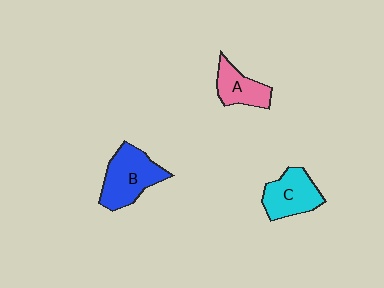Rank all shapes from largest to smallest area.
From largest to smallest: B (blue), C (cyan), A (pink).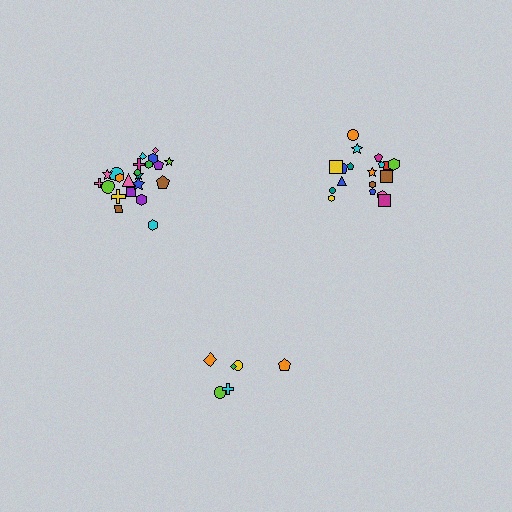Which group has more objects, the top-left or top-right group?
The top-left group.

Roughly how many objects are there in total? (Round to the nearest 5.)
Roughly 45 objects in total.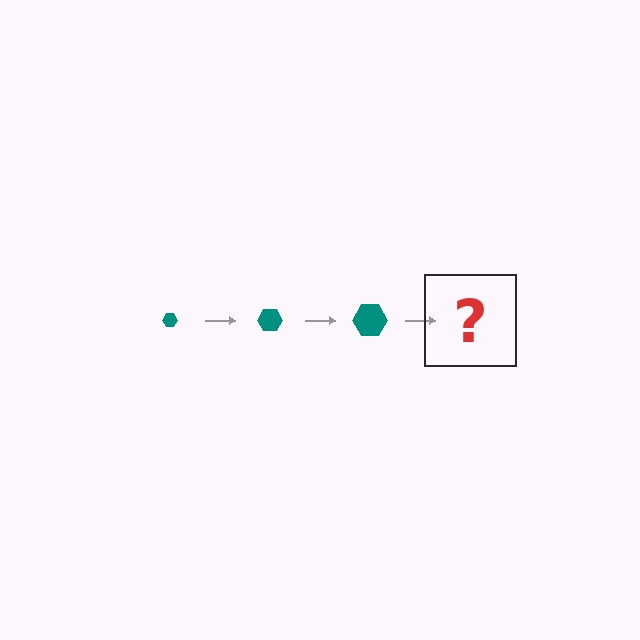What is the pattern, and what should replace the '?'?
The pattern is that the hexagon gets progressively larger each step. The '?' should be a teal hexagon, larger than the previous one.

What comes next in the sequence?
The next element should be a teal hexagon, larger than the previous one.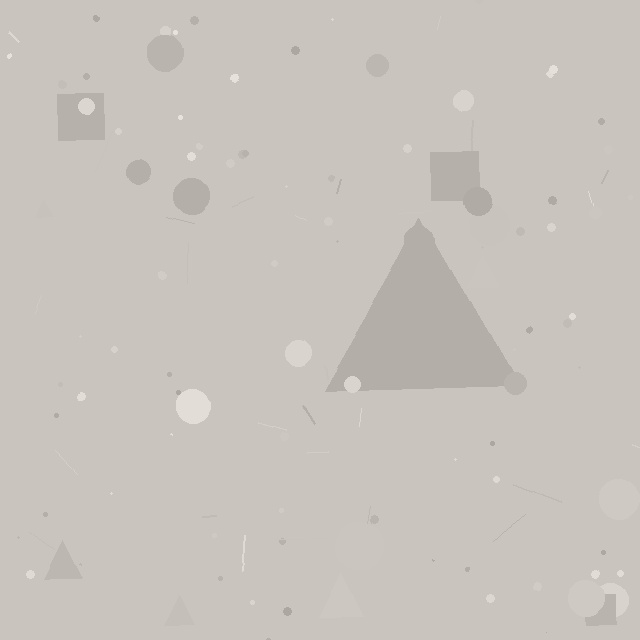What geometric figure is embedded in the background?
A triangle is embedded in the background.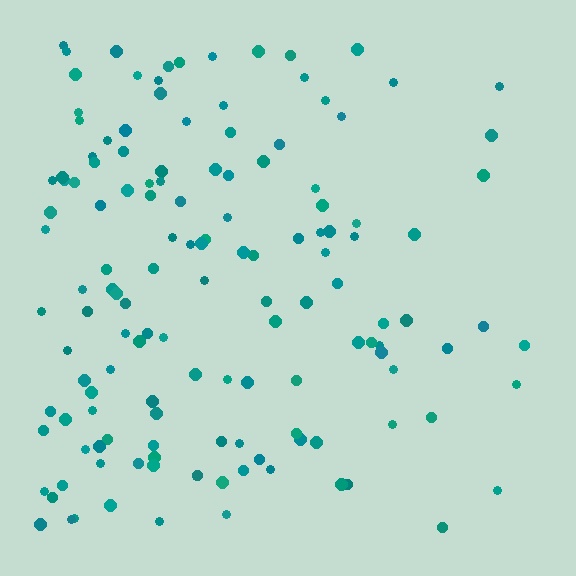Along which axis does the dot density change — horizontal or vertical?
Horizontal.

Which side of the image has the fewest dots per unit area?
The right.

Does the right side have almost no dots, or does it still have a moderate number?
Still a moderate number, just noticeably fewer than the left.